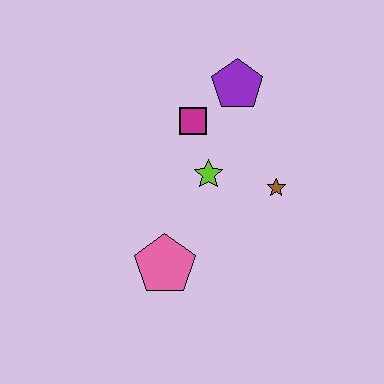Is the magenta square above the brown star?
Yes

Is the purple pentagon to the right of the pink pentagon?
Yes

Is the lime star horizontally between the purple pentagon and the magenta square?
Yes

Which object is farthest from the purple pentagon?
The pink pentagon is farthest from the purple pentagon.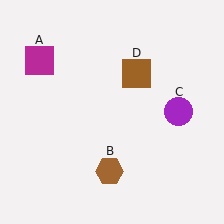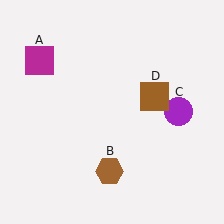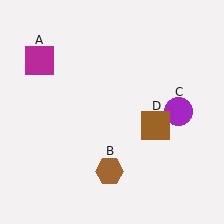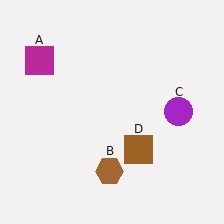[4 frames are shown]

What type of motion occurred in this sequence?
The brown square (object D) rotated clockwise around the center of the scene.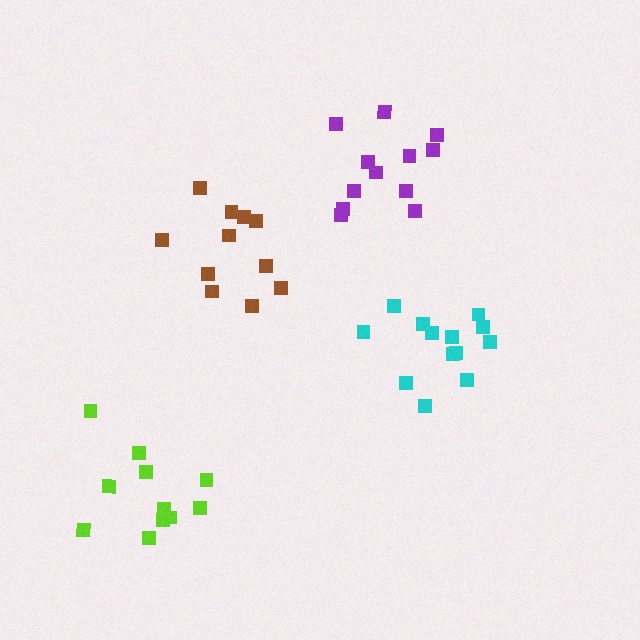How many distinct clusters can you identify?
There are 4 distinct clusters.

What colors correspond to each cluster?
The clusters are colored: brown, lime, purple, cyan.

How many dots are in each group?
Group 1: 11 dots, Group 2: 11 dots, Group 3: 12 dots, Group 4: 13 dots (47 total).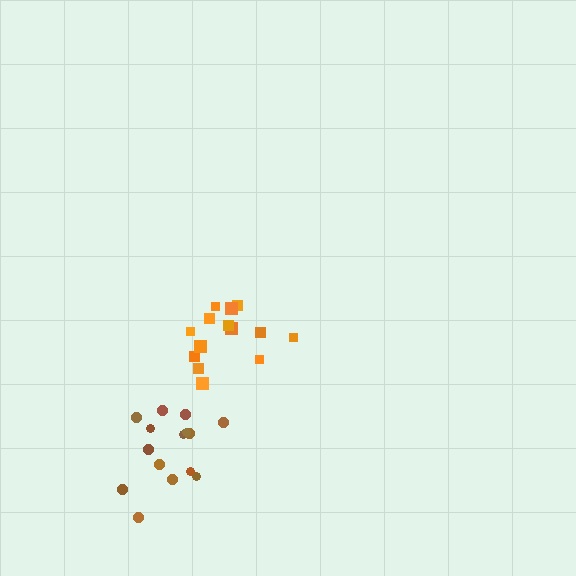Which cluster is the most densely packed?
Orange.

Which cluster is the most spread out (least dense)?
Brown.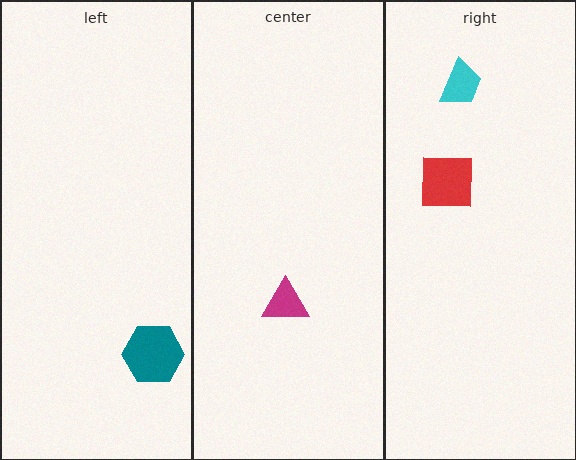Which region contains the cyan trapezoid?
The right region.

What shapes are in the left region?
The teal hexagon.